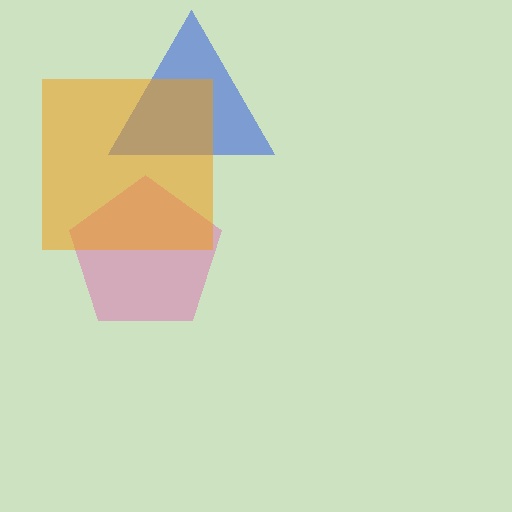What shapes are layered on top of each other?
The layered shapes are: a pink pentagon, a blue triangle, an orange square.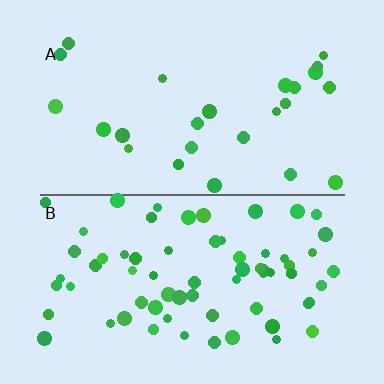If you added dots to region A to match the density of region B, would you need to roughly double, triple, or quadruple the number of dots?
Approximately triple.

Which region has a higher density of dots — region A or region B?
B (the bottom).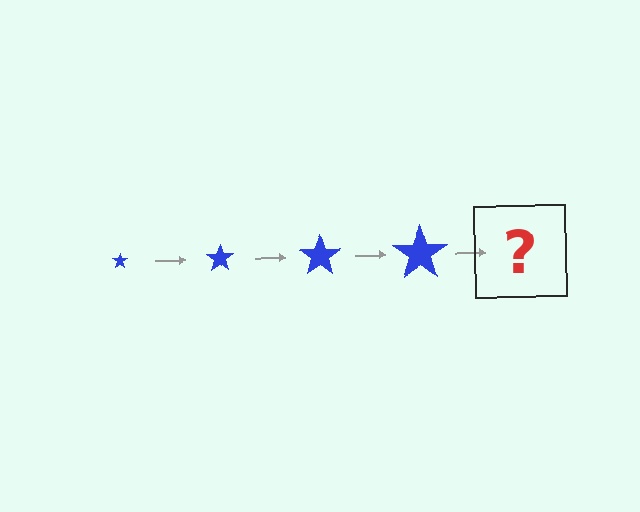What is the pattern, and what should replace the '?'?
The pattern is that the star gets progressively larger each step. The '?' should be a blue star, larger than the previous one.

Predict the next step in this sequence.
The next step is a blue star, larger than the previous one.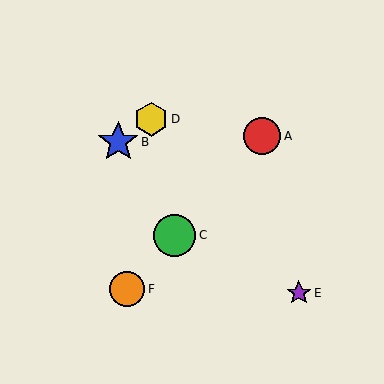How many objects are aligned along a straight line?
3 objects (A, C, F) are aligned along a straight line.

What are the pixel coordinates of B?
Object B is at (118, 142).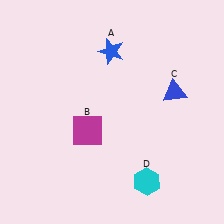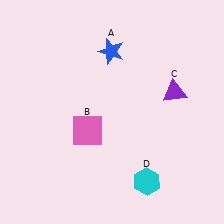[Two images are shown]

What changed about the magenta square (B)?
In Image 1, B is magenta. In Image 2, it changed to pink.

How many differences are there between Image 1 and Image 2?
There are 2 differences between the two images.